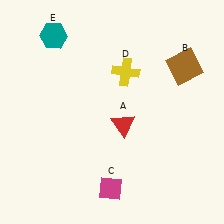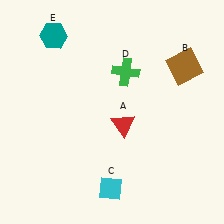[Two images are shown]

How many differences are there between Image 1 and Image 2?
There are 2 differences between the two images.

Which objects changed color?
C changed from magenta to cyan. D changed from yellow to green.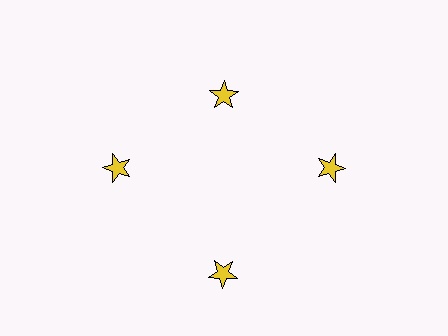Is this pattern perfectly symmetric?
No. The 4 yellow stars are arranged in a ring, but one element near the 12 o'clock position is pulled inward toward the center, breaking the 4-fold rotational symmetry.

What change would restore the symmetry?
The symmetry would be restored by moving it outward, back onto the ring so that all 4 stars sit at equal angles and equal distance from the center.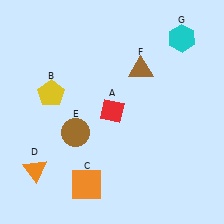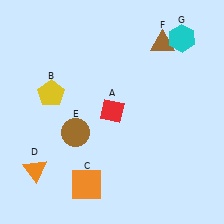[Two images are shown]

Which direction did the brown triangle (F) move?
The brown triangle (F) moved up.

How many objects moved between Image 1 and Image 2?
1 object moved between the two images.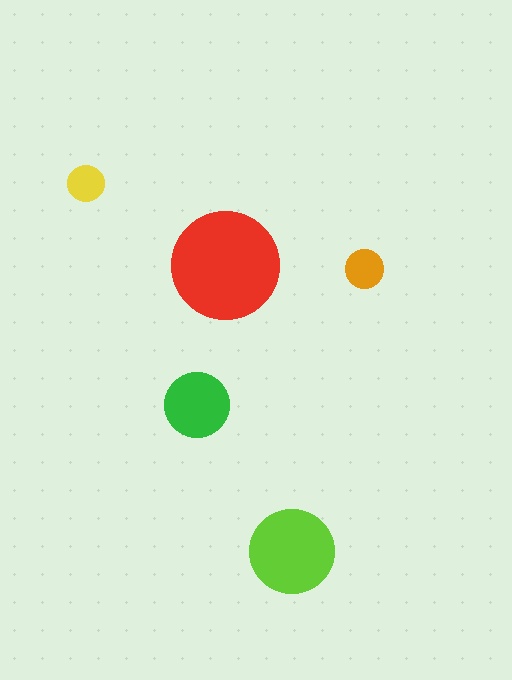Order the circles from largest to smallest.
the red one, the lime one, the green one, the orange one, the yellow one.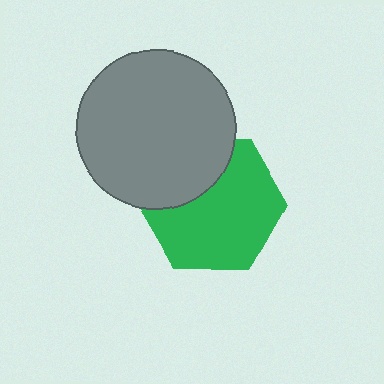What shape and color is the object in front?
The object in front is a gray circle.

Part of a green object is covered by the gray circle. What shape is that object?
It is a hexagon.